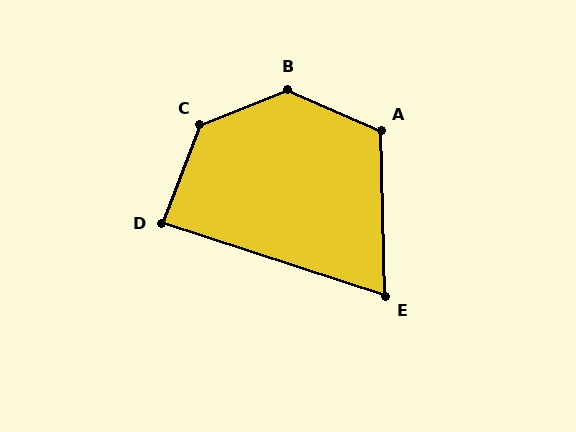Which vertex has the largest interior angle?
B, at approximately 134 degrees.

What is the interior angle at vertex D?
Approximately 87 degrees (approximately right).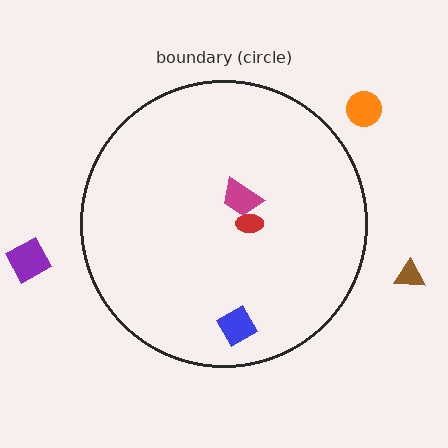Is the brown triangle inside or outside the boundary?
Outside.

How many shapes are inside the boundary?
3 inside, 3 outside.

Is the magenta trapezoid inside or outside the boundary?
Inside.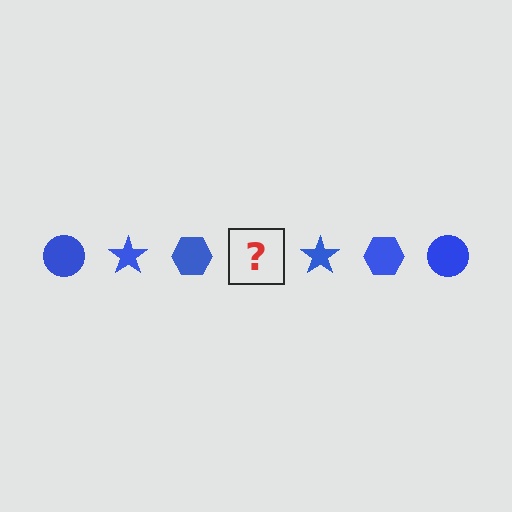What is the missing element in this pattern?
The missing element is a blue circle.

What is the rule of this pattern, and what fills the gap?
The rule is that the pattern cycles through circle, star, hexagon shapes in blue. The gap should be filled with a blue circle.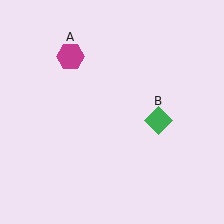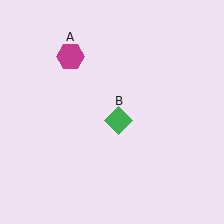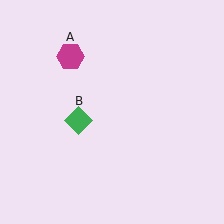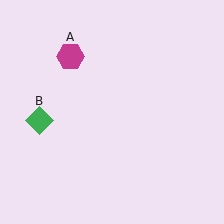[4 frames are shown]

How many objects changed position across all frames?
1 object changed position: green diamond (object B).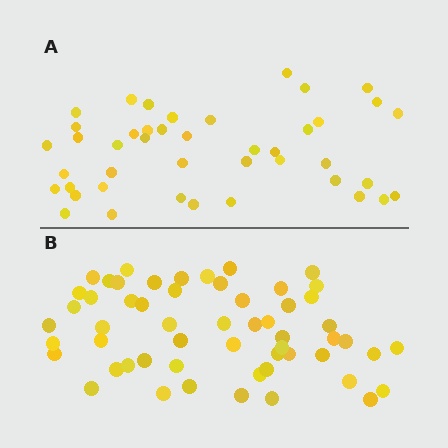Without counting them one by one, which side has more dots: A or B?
Region B (the bottom region) has more dots.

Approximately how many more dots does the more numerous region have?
Region B has approximately 15 more dots than region A.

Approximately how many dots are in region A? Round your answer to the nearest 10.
About 40 dots. (The exact count is 43, which rounds to 40.)